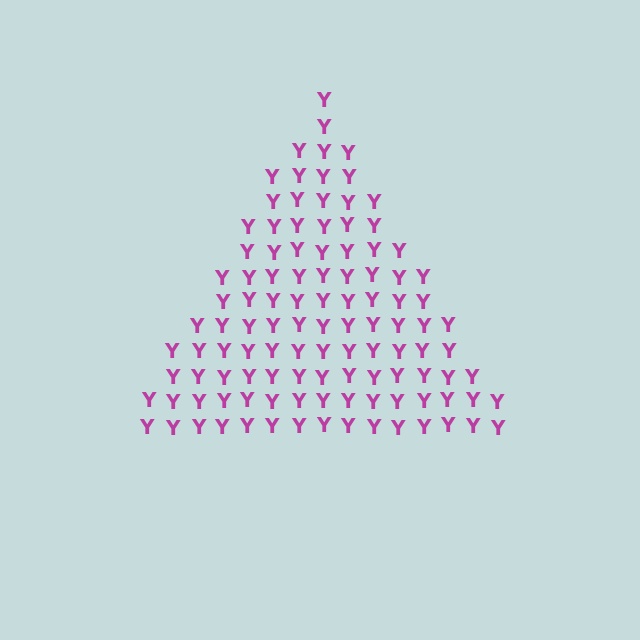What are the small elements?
The small elements are letter Y's.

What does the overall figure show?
The overall figure shows a triangle.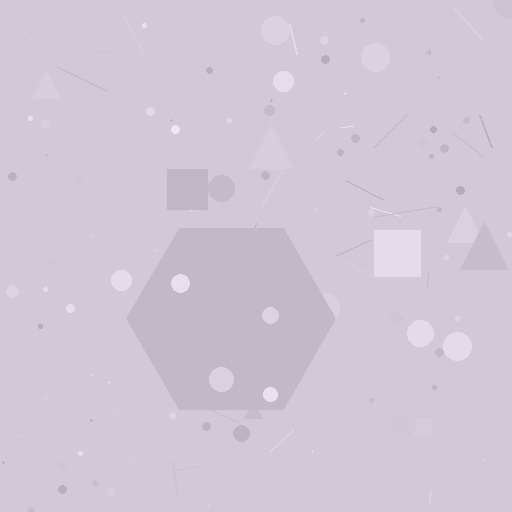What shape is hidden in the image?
A hexagon is hidden in the image.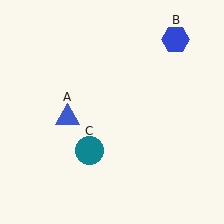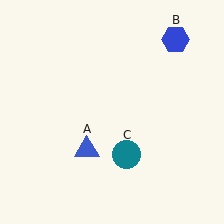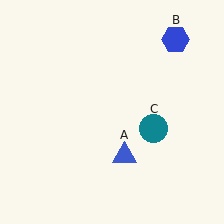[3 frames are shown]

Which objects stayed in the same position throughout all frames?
Blue hexagon (object B) remained stationary.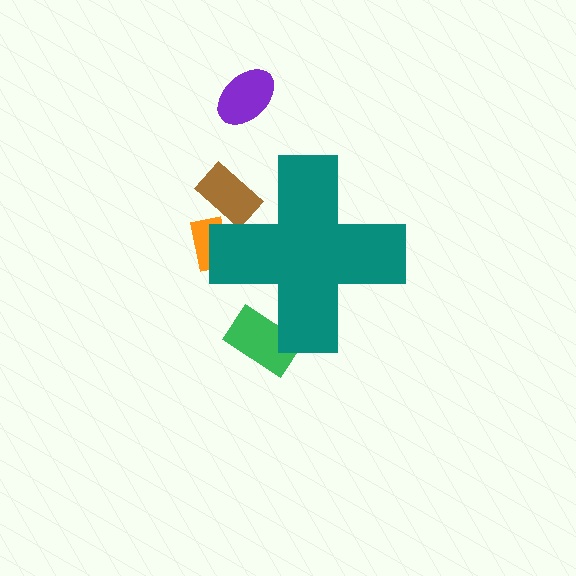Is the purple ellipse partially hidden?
No, the purple ellipse is fully visible.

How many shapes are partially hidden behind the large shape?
3 shapes are partially hidden.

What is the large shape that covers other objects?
A teal cross.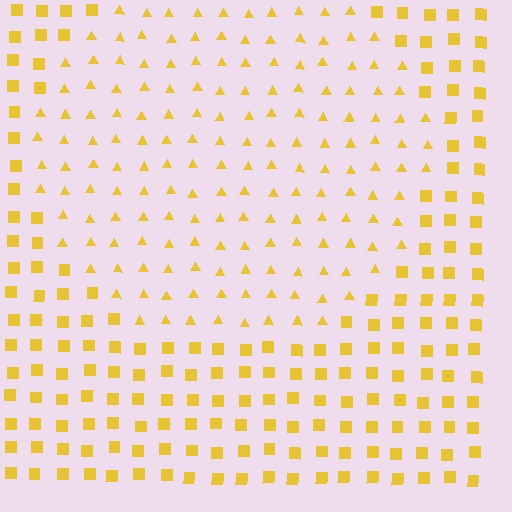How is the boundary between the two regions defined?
The boundary is defined by a change in element shape: triangles inside vs. squares outside. All elements share the same color and spacing.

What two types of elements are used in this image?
The image uses triangles inside the circle region and squares outside it.